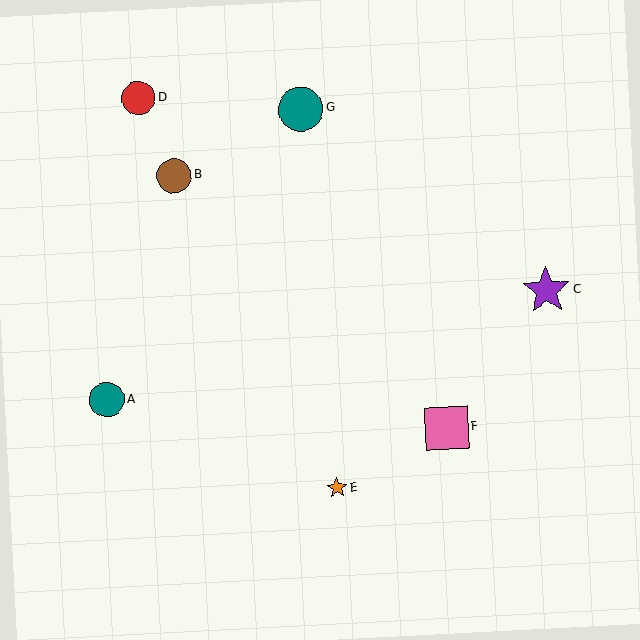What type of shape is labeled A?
Shape A is a teal circle.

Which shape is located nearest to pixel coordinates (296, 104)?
The teal circle (labeled G) at (301, 109) is nearest to that location.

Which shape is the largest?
The purple star (labeled C) is the largest.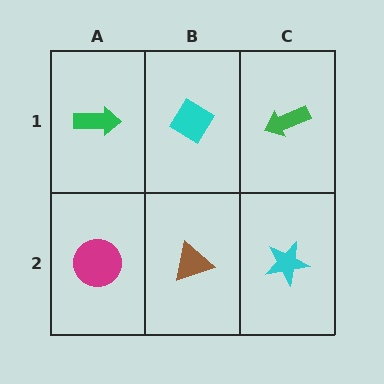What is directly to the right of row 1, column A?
A cyan diamond.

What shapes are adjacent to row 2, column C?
A green arrow (row 1, column C), a brown triangle (row 2, column B).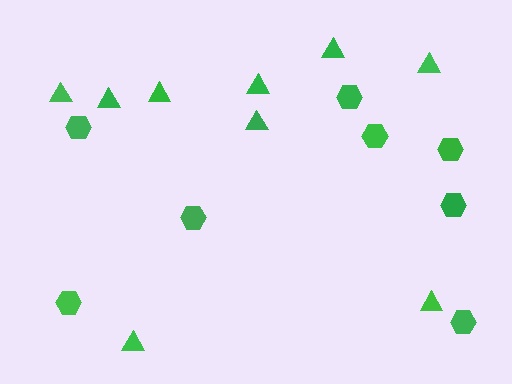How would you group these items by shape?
There are 2 groups: one group of triangles (9) and one group of hexagons (8).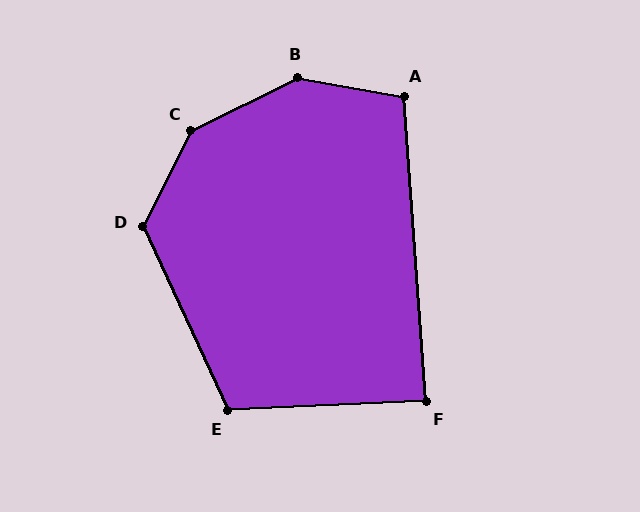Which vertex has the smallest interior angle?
F, at approximately 89 degrees.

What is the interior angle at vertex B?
Approximately 143 degrees (obtuse).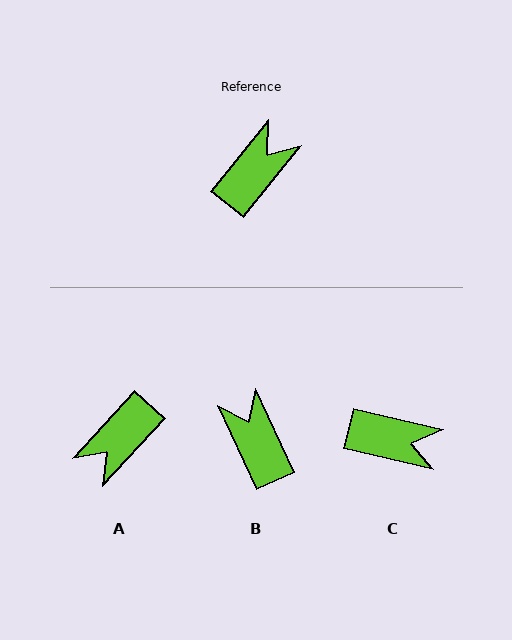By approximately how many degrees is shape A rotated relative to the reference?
Approximately 176 degrees counter-clockwise.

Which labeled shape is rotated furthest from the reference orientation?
A, about 176 degrees away.